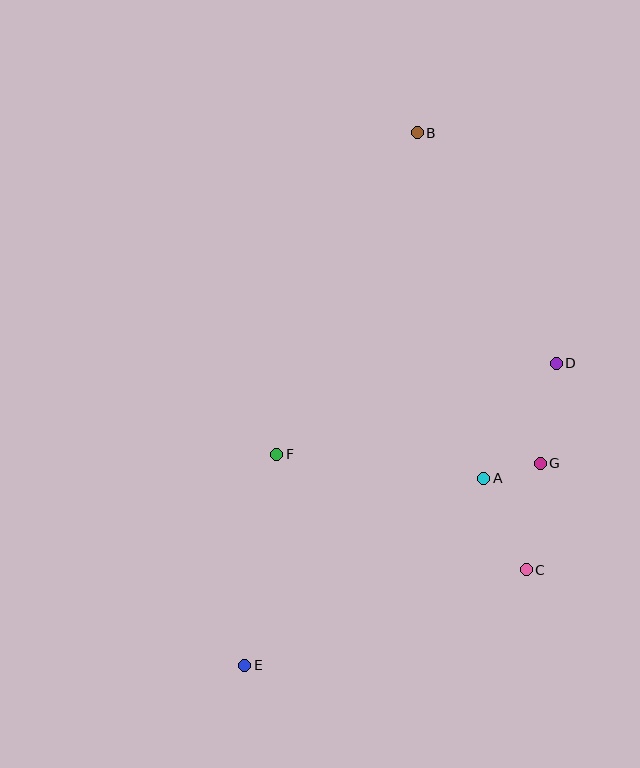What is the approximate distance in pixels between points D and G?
The distance between D and G is approximately 102 pixels.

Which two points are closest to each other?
Points A and G are closest to each other.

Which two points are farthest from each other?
Points B and E are farthest from each other.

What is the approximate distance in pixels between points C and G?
The distance between C and G is approximately 107 pixels.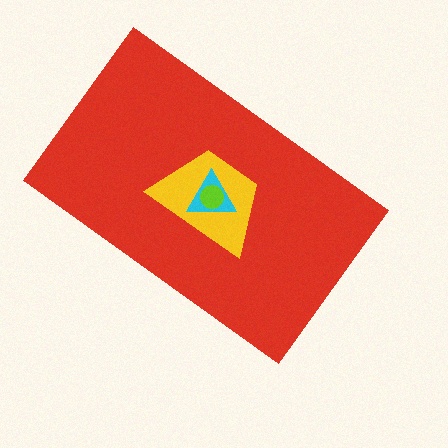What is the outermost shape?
The red rectangle.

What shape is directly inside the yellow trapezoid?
The cyan triangle.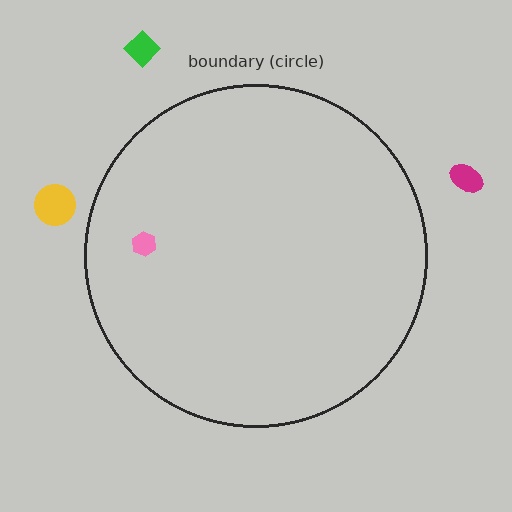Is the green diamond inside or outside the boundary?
Outside.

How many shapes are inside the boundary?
1 inside, 3 outside.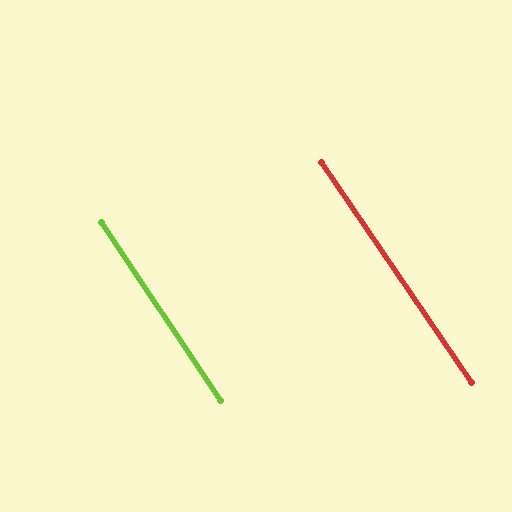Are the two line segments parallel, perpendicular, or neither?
Parallel — their directions differ by only 0.6°.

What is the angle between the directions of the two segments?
Approximately 1 degree.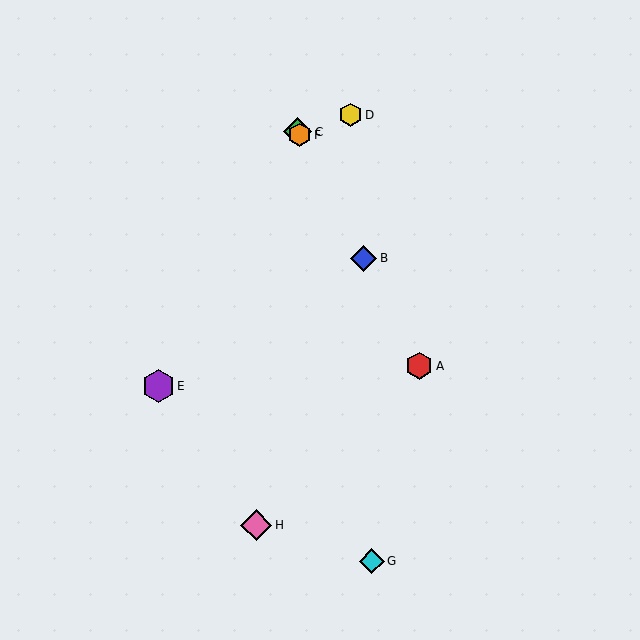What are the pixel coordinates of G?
Object G is at (372, 561).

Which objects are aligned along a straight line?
Objects A, B, C, F are aligned along a straight line.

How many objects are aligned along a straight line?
4 objects (A, B, C, F) are aligned along a straight line.